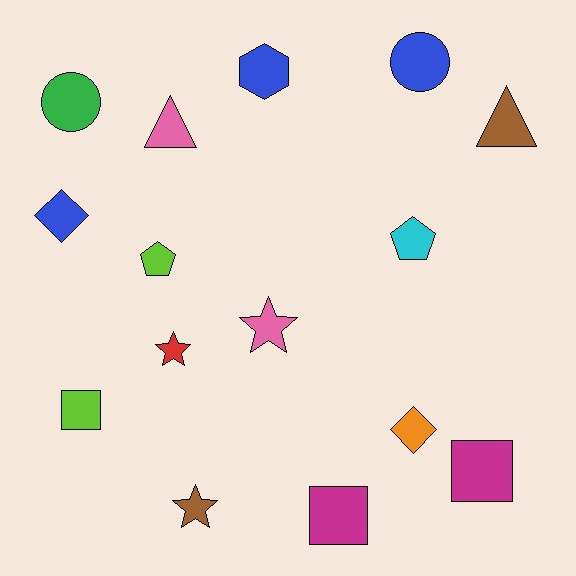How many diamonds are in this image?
There are 2 diamonds.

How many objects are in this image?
There are 15 objects.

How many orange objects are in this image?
There is 1 orange object.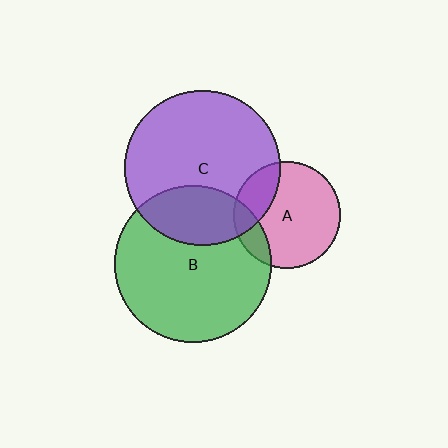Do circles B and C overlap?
Yes.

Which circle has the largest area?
Circle B (green).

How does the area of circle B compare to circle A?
Approximately 2.1 times.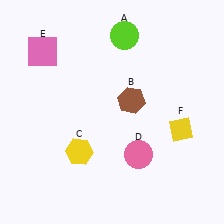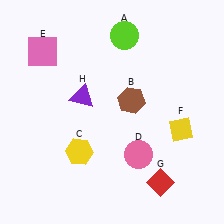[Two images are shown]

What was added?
A red diamond (G), a purple triangle (H) were added in Image 2.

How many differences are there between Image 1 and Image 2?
There are 2 differences between the two images.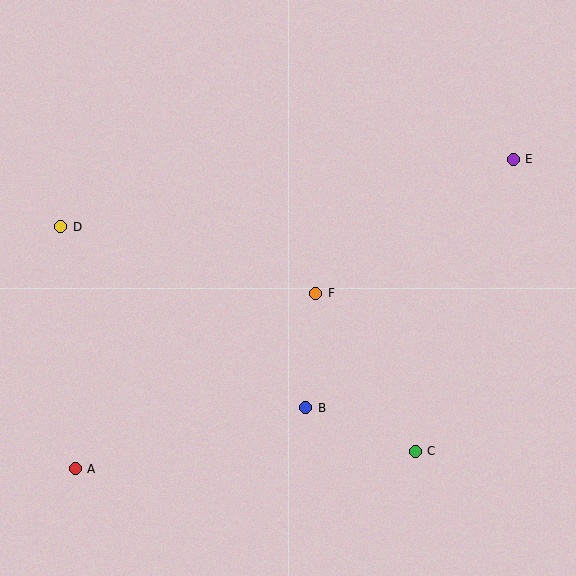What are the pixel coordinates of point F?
Point F is at (316, 293).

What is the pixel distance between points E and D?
The distance between E and D is 458 pixels.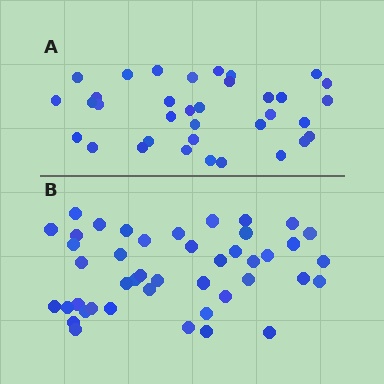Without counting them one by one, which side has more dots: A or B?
Region B (the bottom region) has more dots.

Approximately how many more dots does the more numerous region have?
Region B has roughly 8 or so more dots than region A.